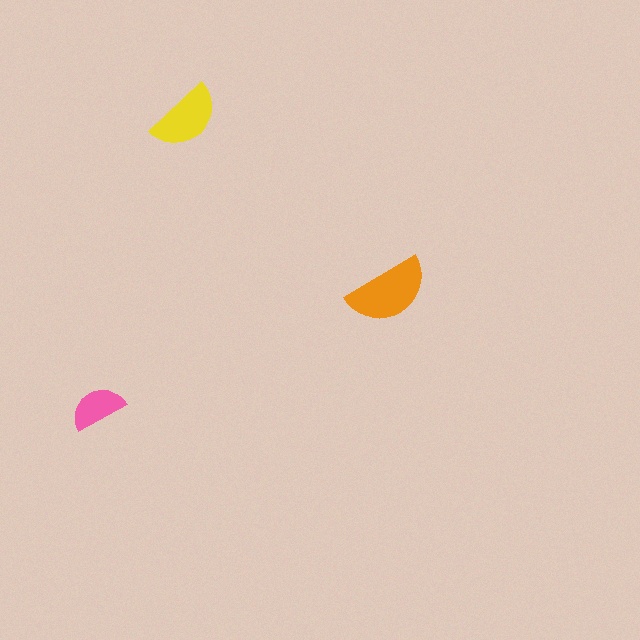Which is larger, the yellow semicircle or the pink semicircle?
The yellow one.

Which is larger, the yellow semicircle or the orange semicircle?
The orange one.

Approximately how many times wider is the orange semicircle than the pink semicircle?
About 1.5 times wider.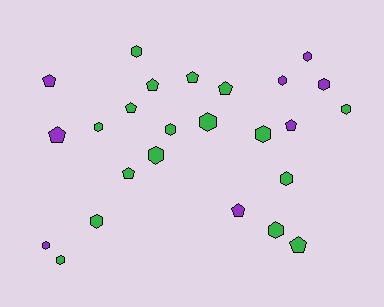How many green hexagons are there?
There are 11 green hexagons.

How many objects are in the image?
There are 25 objects.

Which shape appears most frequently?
Hexagon, with 15 objects.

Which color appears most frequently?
Green, with 17 objects.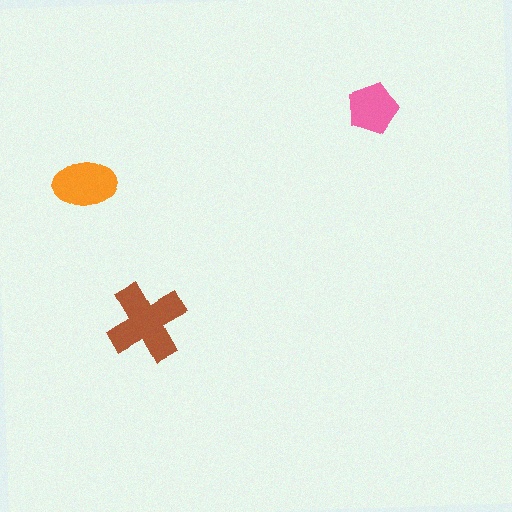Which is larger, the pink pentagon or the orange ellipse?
The orange ellipse.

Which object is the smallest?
The pink pentagon.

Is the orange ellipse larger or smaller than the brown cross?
Smaller.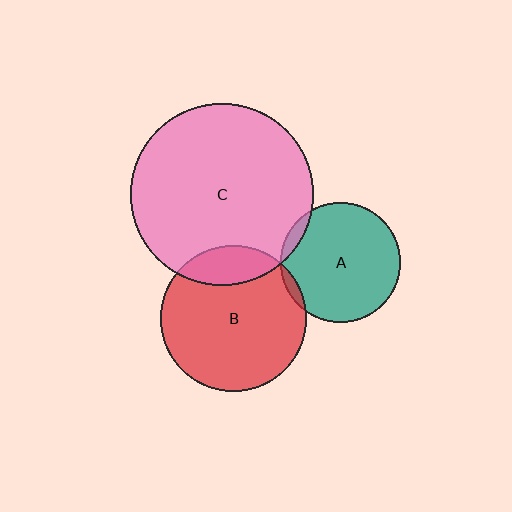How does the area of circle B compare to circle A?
Approximately 1.5 times.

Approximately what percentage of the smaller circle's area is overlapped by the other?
Approximately 15%.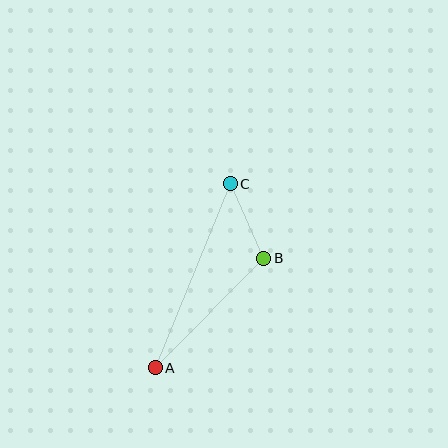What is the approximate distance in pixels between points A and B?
The distance between A and B is approximately 154 pixels.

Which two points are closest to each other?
Points B and C are closest to each other.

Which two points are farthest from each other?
Points A and C are farthest from each other.